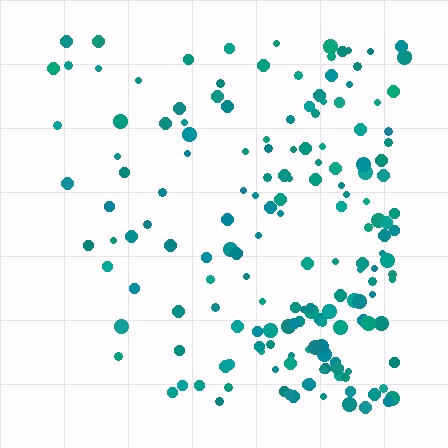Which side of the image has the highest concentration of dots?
The right.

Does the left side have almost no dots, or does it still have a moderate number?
Still a moderate number, just noticeably fewer than the right.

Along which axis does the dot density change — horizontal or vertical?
Horizontal.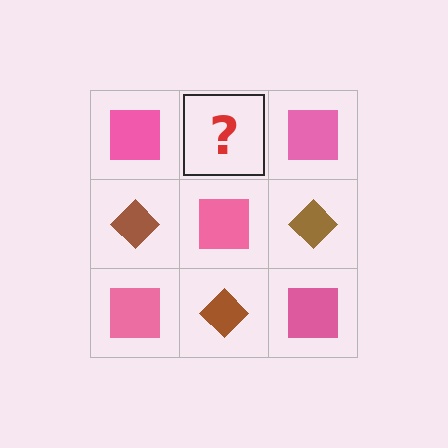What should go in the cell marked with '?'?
The missing cell should contain a brown diamond.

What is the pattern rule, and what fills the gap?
The rule is that it alternates pink square and brown diamond in a checkerboard pattern. The gap should be filled with a brown diamond.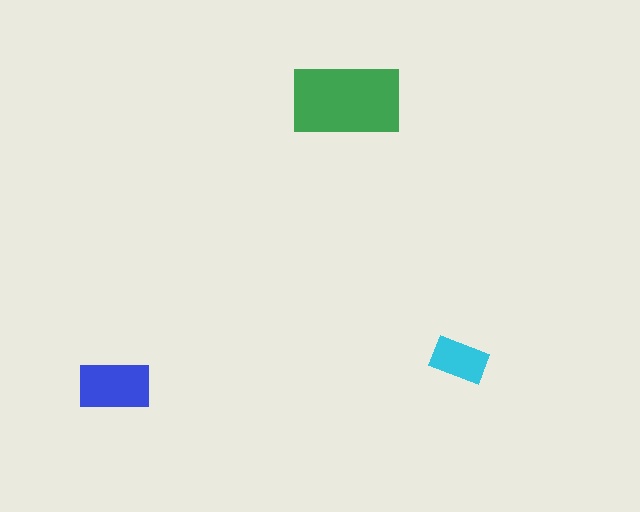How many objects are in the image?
There are 3 objects in the image.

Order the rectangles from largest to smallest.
the green one, the blue one, the cyan one.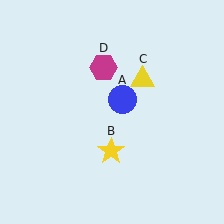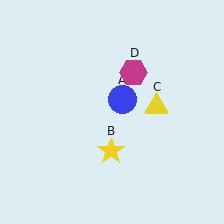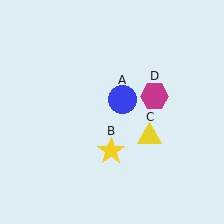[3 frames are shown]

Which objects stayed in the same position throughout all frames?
Blue circle (object A) and yellow star (object B) remained stationary.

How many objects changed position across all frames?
2 objects changed position: yellow triangle (object C), magenta hexagon (object D).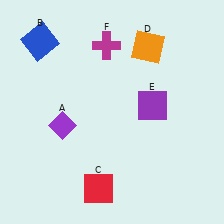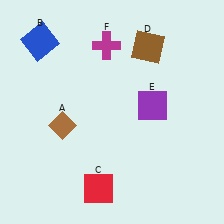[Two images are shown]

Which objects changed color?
A changed from purple to brown. D changed from orange to brown.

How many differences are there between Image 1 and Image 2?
There are 2 differences between the two images.